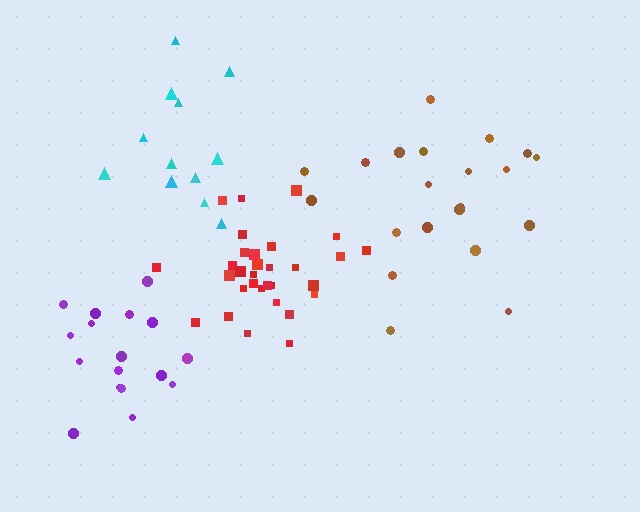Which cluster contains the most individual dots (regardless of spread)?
Red (31).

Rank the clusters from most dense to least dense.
red, cyan, purple, brown.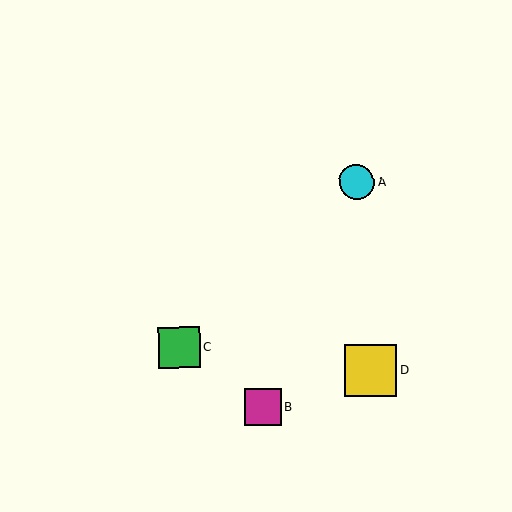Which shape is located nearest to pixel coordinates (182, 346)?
The green square (labeled C) at (179, 347) is nearest to that location.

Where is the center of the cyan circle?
The center of the cyan circle is at (357, 182).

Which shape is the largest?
The yellow square (labeled D) is the largest.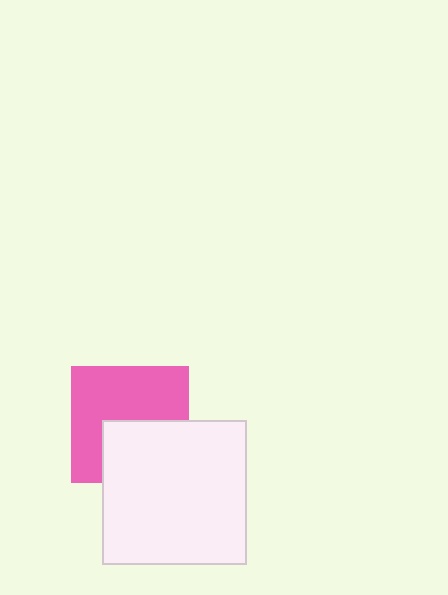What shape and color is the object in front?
The object in front is a white square.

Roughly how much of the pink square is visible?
About half of it is visible (roughly 60%).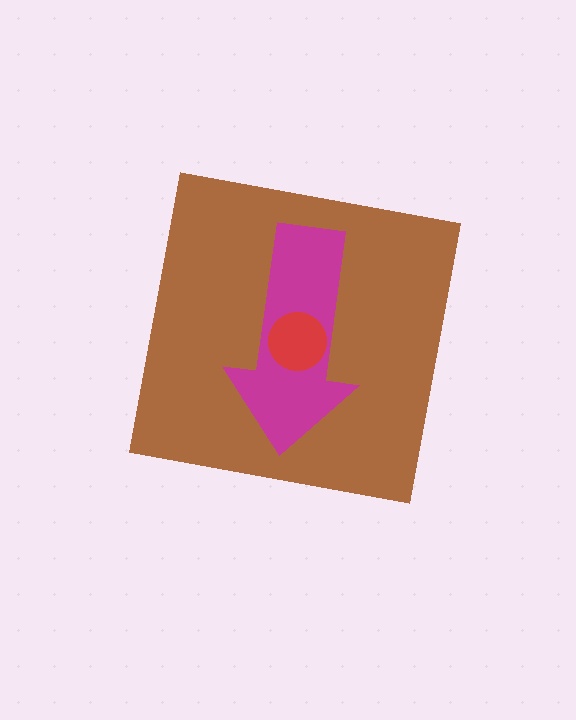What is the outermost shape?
The brown square.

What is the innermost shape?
The red circle.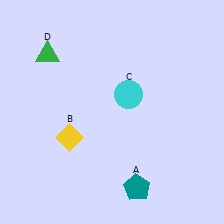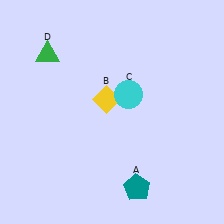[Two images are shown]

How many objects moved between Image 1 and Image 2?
1 object moved between the two images.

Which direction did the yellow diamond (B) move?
The yellow diamond (B) moved up.